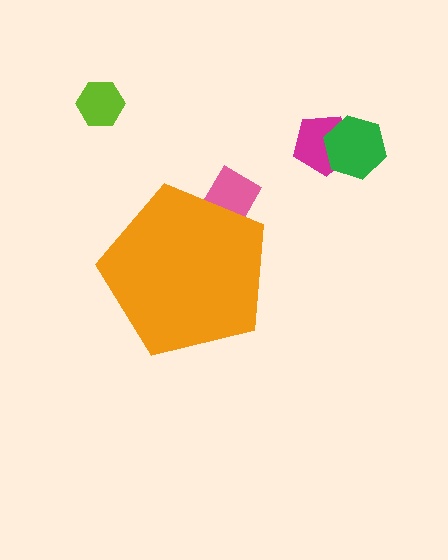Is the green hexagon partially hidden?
No, the green hexagon is fully visible.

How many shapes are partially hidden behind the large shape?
1 shape is partially hidden.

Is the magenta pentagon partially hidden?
No, the magenta pentagon is fully visible.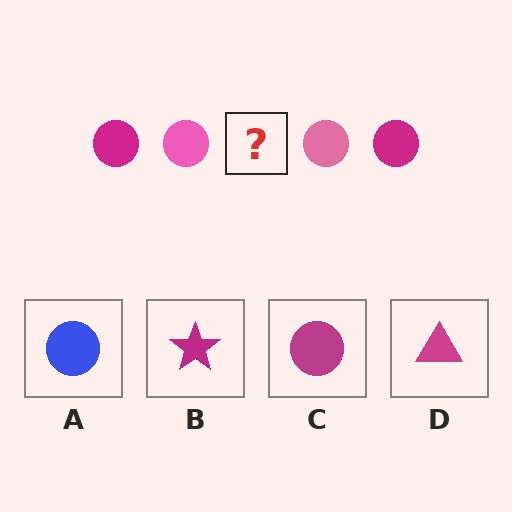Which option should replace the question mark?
Option C.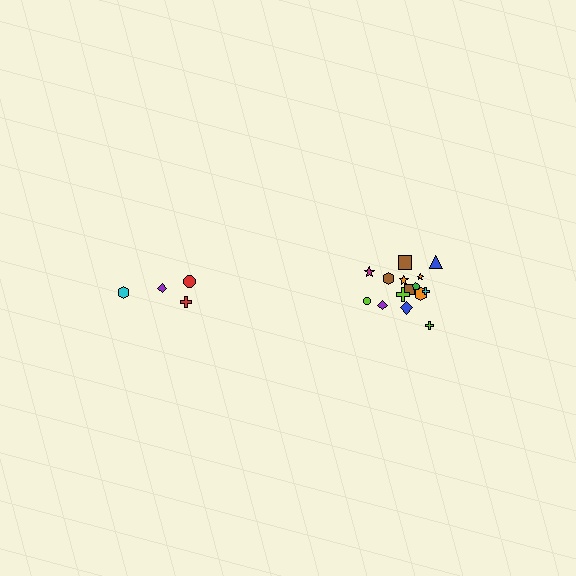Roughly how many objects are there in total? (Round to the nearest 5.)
Roughly 20 objects in total.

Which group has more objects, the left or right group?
The right group.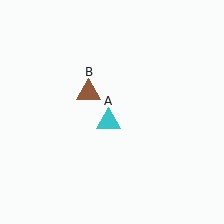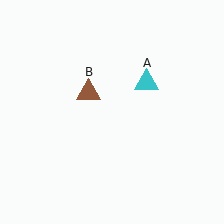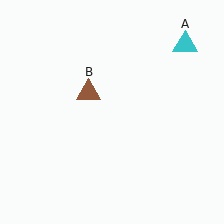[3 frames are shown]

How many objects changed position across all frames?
1 object changed position: cyan triangle (object A).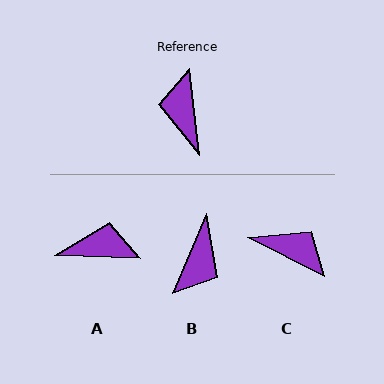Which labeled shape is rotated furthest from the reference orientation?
B, about 151 degrees away.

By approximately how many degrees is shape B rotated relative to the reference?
Approximately 151 degrees counter-clockwise.